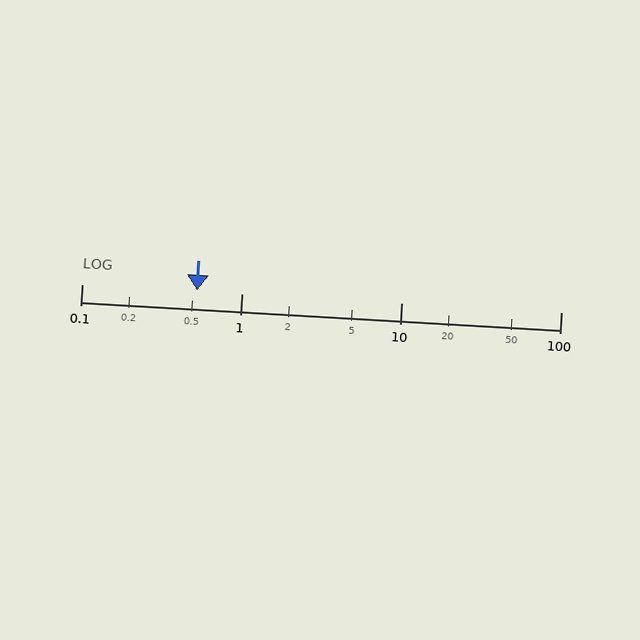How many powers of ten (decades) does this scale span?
The scale spans 3 decades, from 0.1 to 100.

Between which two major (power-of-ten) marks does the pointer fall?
The pointer is between 0.1 and 1.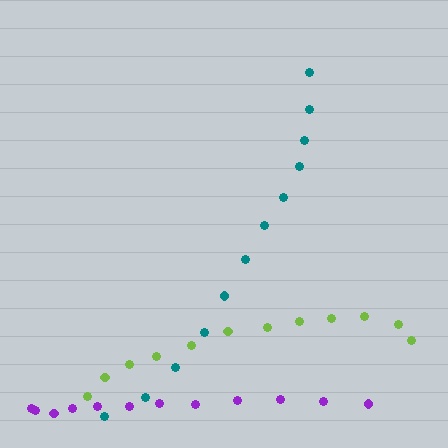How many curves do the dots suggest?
There are 3 distinct paths.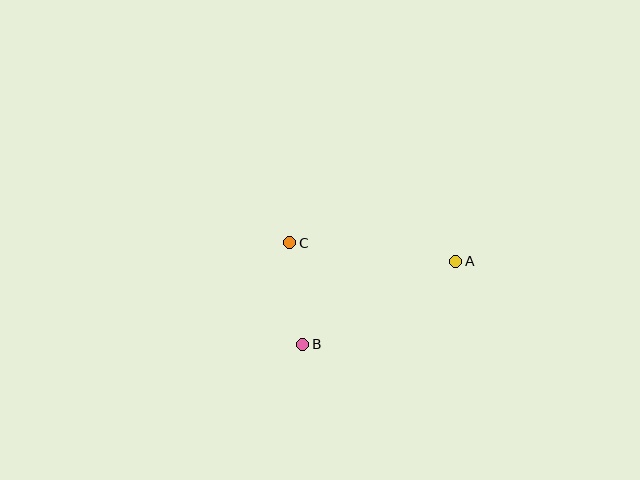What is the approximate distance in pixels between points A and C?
The distance between A and C is approximately 167 pixels.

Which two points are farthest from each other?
Points A and B are farthest from each other.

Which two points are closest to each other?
Points B and C are closest to each other.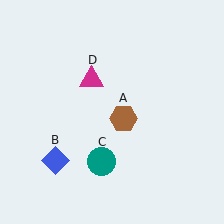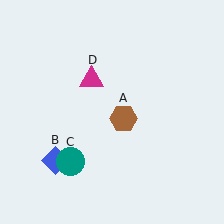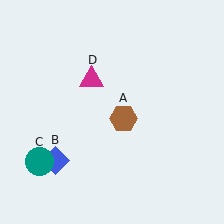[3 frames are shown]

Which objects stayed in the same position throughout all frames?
Brown hexagon (object A) and blue diamond (object B) and magenta triangle (object D) remained stationary.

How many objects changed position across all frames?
1 object changed position: teal circle (object C).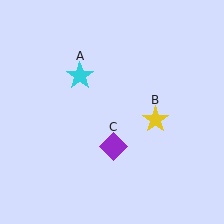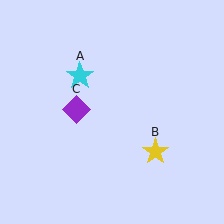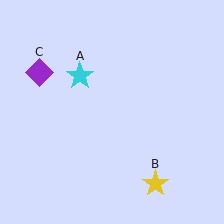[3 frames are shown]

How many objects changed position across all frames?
2 objects changed position: yellow star (object B), purple diamond (object C).